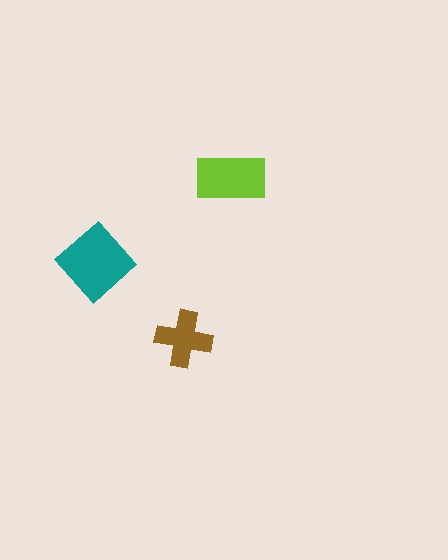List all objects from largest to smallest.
The teal diamond, the lime rectangle, the brown cross.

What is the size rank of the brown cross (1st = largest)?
3rd.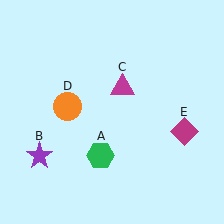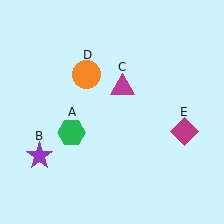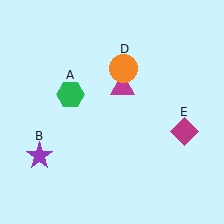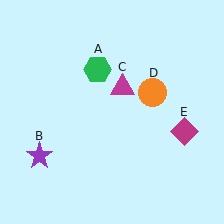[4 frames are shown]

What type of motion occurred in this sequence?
The green hexagon (object A), orange circle (object D) rotated clockwise around the center of the scene.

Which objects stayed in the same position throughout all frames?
Purple star (object B) and magenta triangle (object C) and magenta diamond (object E) remained stationary.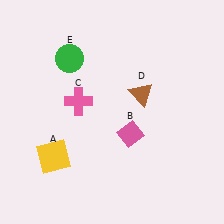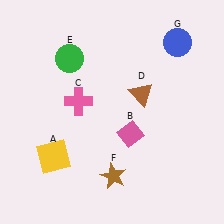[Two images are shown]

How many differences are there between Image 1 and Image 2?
There are 2 differences between the two images.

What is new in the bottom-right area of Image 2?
A brown star (F) was added in the bottom-right area of Image 2.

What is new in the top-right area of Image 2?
A blue circle (G) was added in the top-right area of Image 2.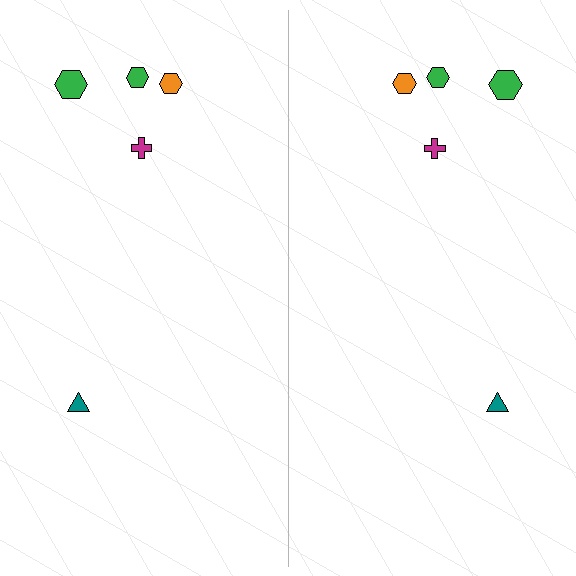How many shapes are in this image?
There are 10 shapes in this image.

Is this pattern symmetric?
Yes, this pattern has bilateral (reflection) symmetry.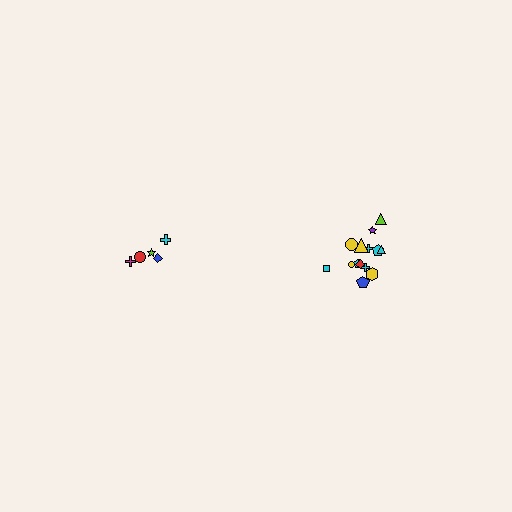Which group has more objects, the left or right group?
The right group.